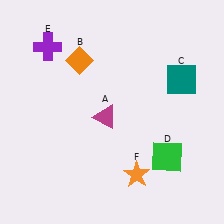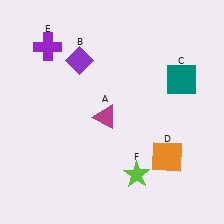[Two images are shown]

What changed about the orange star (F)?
In Image 1, F is orange. In Image 2, it changed to lime.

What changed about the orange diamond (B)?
In Image 1, B is orange. In Image 2, it changed to purple.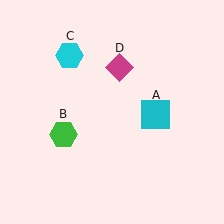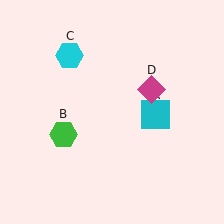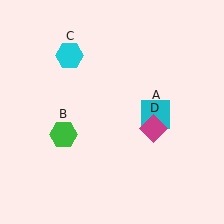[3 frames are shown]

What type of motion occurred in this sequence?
The magenta diamond (object D) rotated clockwise around the center of the scene.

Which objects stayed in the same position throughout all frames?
Cyan square (object A) and green hexagon (object B) and cyan hexagon (object C) remained stationary.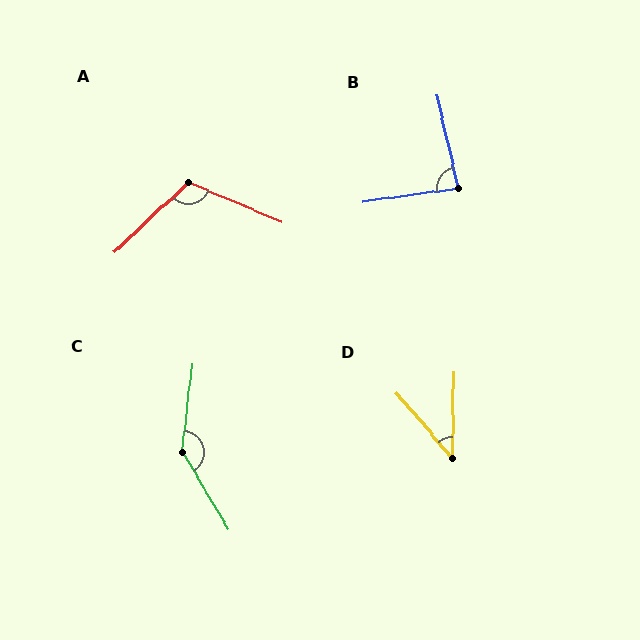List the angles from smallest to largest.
D (41°), B (85°), A (114°), C (142°).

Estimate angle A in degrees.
Approximately 114 degrees.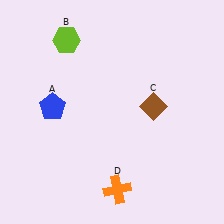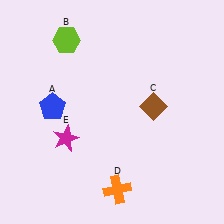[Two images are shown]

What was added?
A magenta star (E) was added in Image 2.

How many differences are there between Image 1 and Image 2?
There is 1 difference between the two images.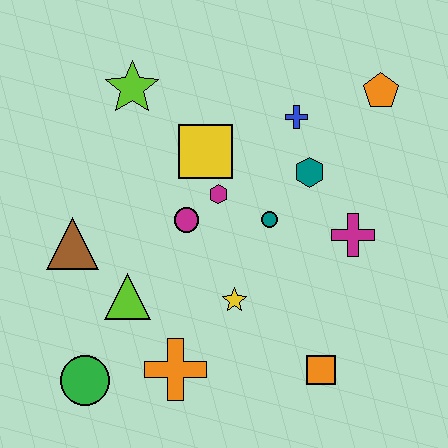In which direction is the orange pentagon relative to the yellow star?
The orange pentagon is above the yellow star.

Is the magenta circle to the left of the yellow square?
Yes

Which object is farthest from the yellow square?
The green circle is farthest from the yellow square.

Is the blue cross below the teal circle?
No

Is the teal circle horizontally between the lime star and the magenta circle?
No